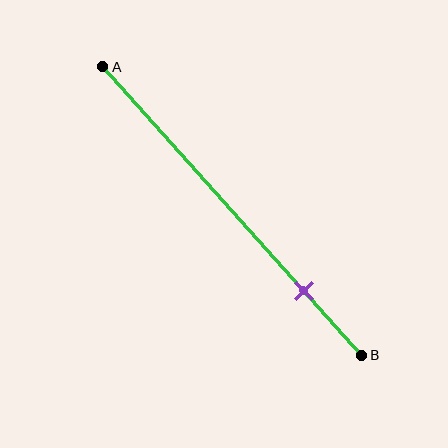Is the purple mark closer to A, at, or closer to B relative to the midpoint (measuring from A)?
The purple mark is closer to point B than the midpoint of segment AB.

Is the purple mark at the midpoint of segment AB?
No, the mark is at about 80% from A, not at the 50% midpoint.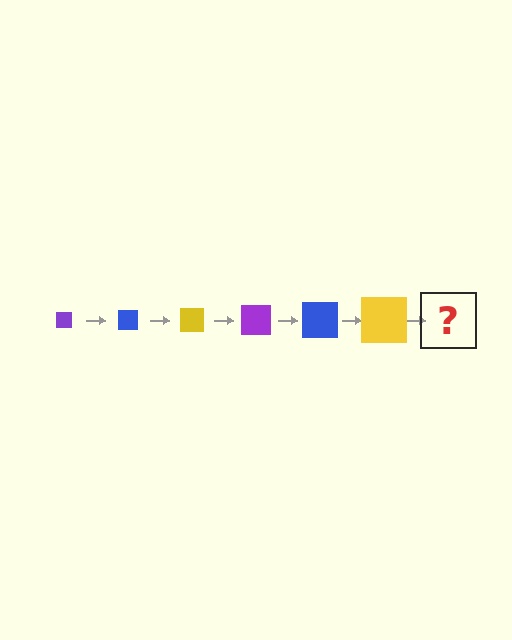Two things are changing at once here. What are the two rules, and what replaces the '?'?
The two rules are that the square grows larger each step and the color cycles through purple, blue, and yellow. The '?' should be a purple square, larger than the previous one.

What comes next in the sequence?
The next element should be a purple square, larger than the previous one.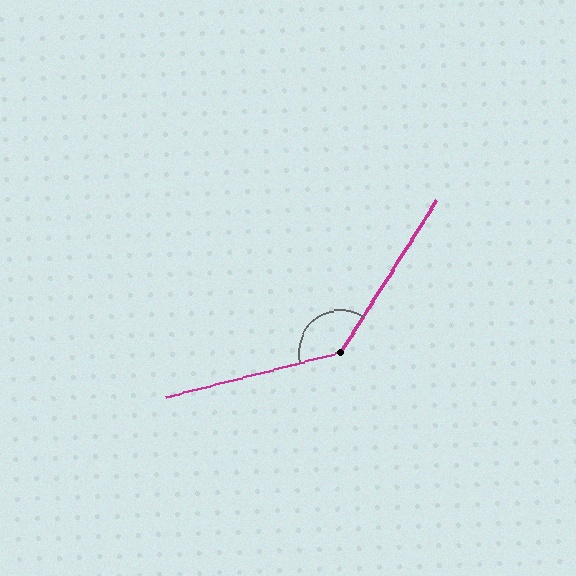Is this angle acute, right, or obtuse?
It is obtuse.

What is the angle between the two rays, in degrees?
Approximately 137 degrees.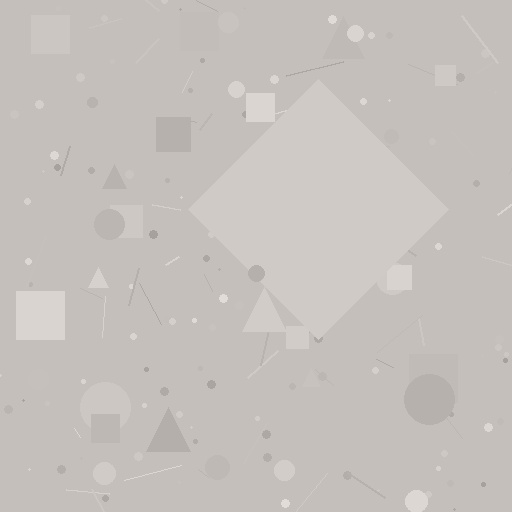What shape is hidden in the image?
A diamond is hidden in the image.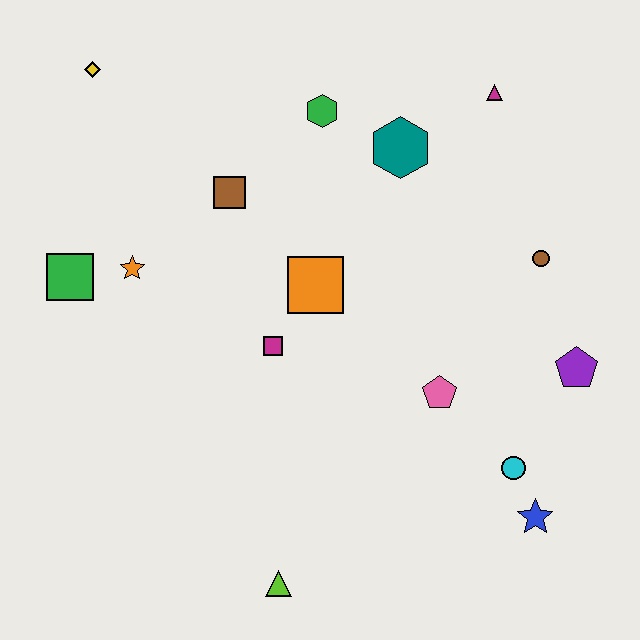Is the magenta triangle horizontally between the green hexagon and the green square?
No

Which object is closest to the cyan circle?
The blue star is closest to the cyan circle.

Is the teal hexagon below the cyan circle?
No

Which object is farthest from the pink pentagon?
The yellow diamond is farthest from the pink pentagon.